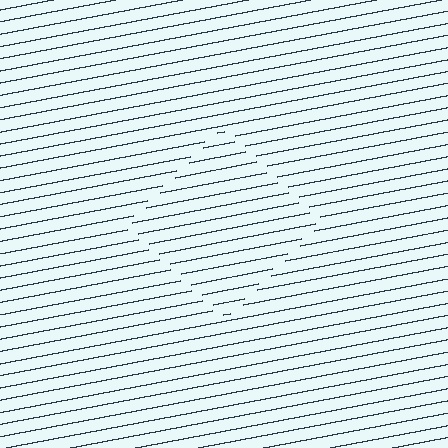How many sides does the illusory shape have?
4 sides — the line-ends trace a square.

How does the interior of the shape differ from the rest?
The interior of the shape contains the same grating, shifted by half a period — the contour is defined by the phase discontinuity where line-ends from the inner and outer gratings abut.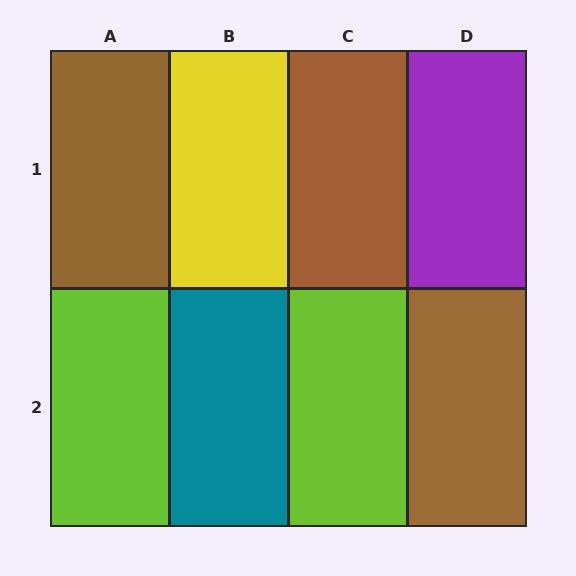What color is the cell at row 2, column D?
Brown.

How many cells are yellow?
1 cell is yellow.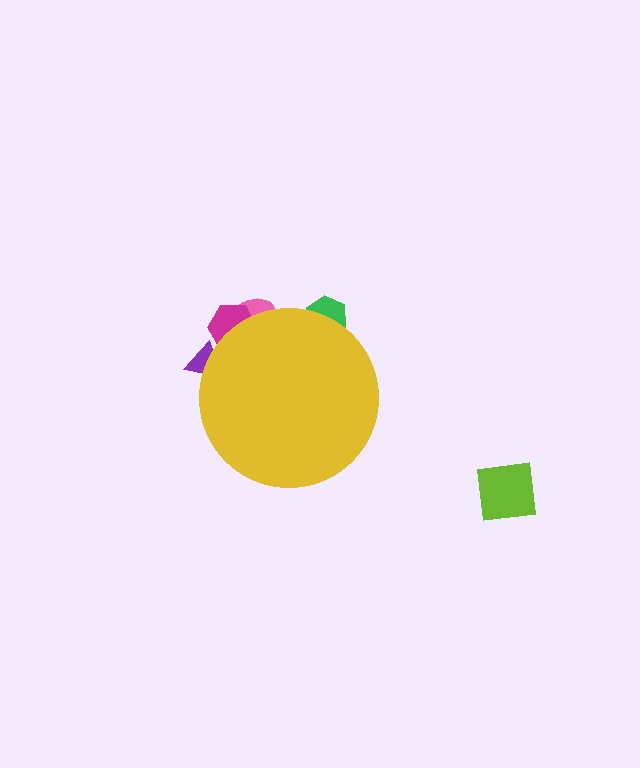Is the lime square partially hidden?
No, the lime square is fully visible.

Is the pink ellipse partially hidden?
Yes, the pink ellipse is partially hidden behind the yellow circle.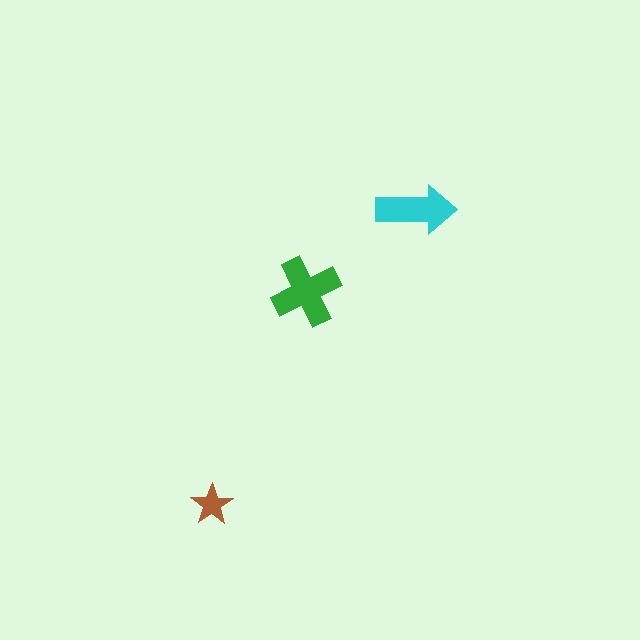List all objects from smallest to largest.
The brown star, the cyan arrow, the green cross.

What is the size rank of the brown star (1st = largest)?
3rd.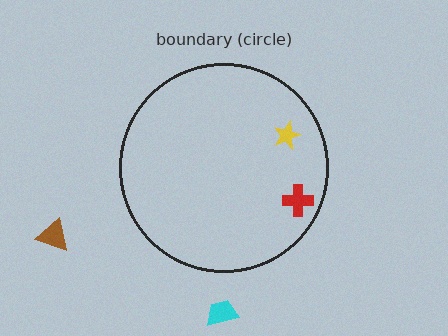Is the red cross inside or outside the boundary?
Inside.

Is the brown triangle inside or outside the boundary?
Outside.